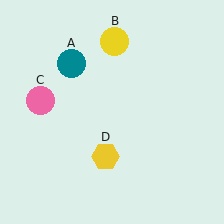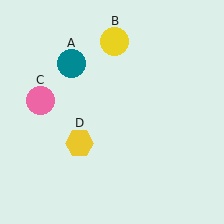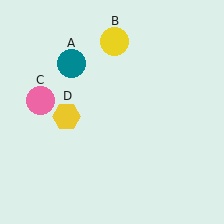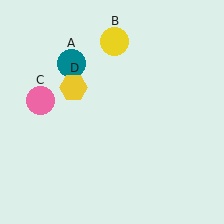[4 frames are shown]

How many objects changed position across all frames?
1 object changed position: yellow hexagon (object D).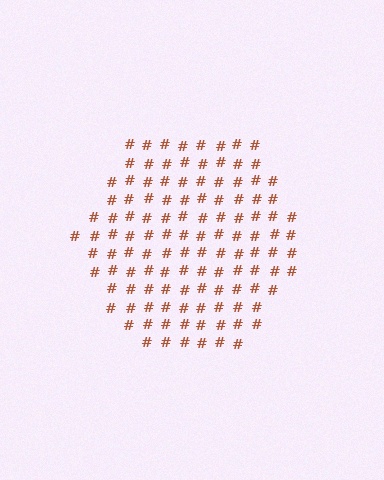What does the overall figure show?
The overall figure shows a hexagon.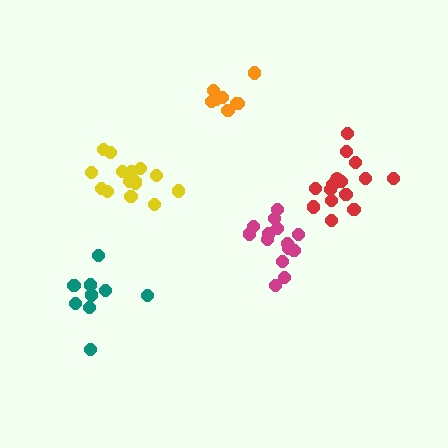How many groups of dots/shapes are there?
There are 5 groups.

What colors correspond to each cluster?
The clusters are colored: teal, orange, yellow, red, magenta.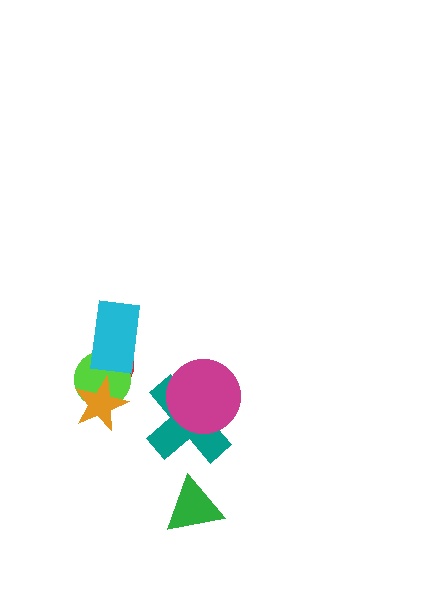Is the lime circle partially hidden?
Yes, it is partially covered by another shape.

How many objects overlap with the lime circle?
3 objects overlap with the lime circle.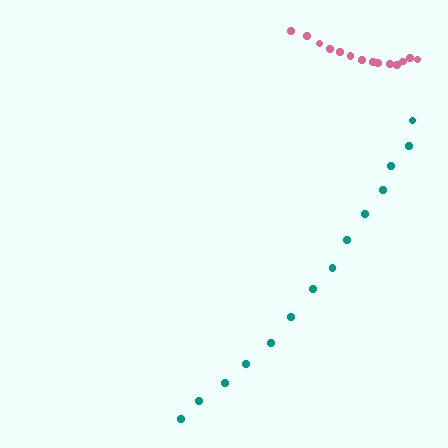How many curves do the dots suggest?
There are 2 distinct paths.